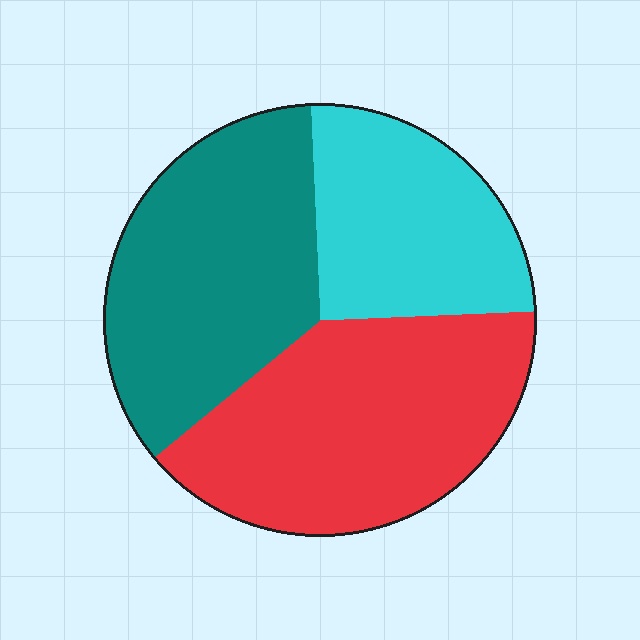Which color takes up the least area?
Cyan, at roughly 25%.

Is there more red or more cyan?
Red.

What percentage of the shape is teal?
Teal takes up about three eighths (3/8) of the shape.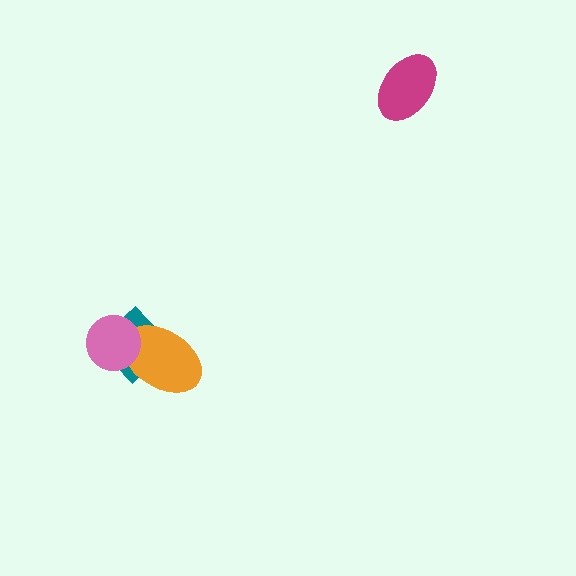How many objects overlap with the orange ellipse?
2 objects overlap with the orange ellipse.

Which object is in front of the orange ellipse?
The pink circle is in front of the orange ellipse.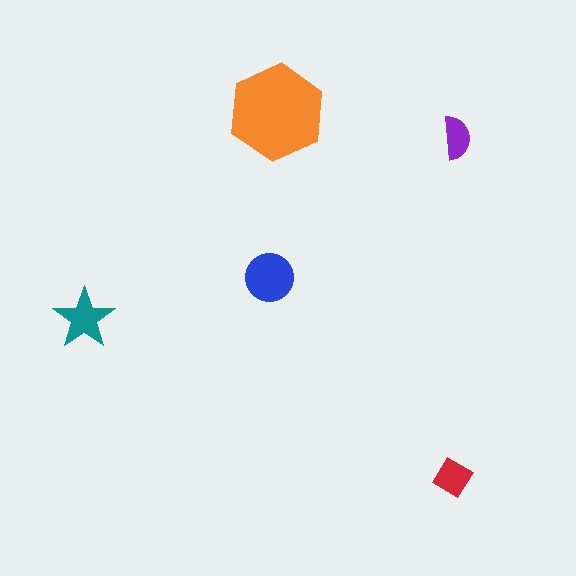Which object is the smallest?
The purple semicircle.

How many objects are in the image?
There are 5 objects in the image.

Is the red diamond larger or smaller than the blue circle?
Smaller.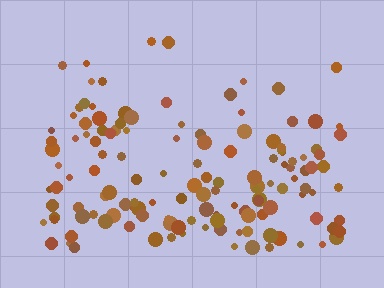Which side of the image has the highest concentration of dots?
The bottom.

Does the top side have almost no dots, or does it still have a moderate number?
Still a moderate number, just noticeably fewer than the bottom.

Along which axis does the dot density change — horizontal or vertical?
Vertical.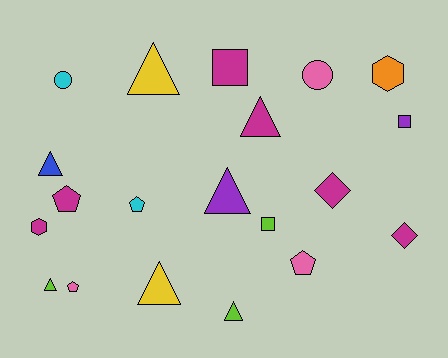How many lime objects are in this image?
There are 3 lime objects.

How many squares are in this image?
There are 3 squares.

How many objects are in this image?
There are 20 objects.